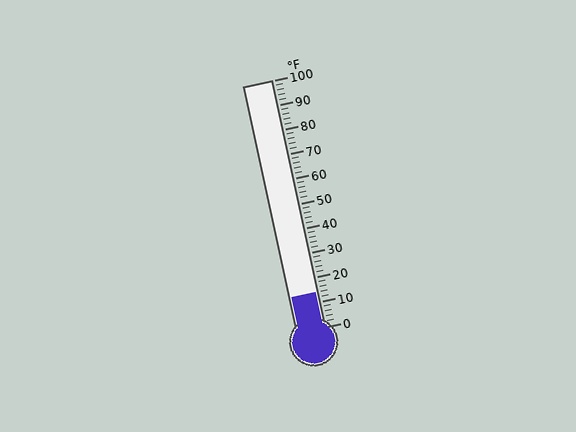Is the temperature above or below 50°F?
The temperature is below 50°F.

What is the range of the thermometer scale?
The thermometer scale ranges from 0°F to 100°F.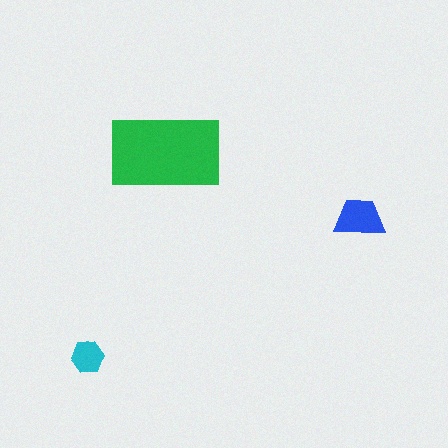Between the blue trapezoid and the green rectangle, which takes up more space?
The green rectangle.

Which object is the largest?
The green rectangle.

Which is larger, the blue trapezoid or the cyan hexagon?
The blue trapezoid.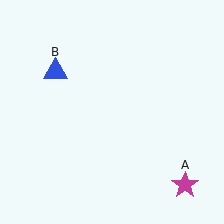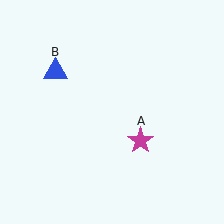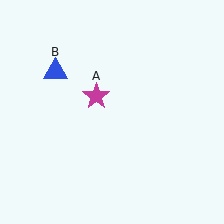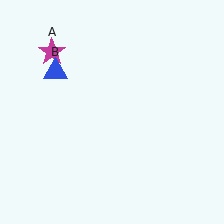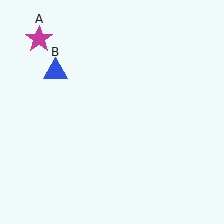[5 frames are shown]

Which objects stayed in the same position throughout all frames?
Blue triangle (object B) remained stationary.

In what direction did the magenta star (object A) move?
The magenta star (object A) moved up and to the left.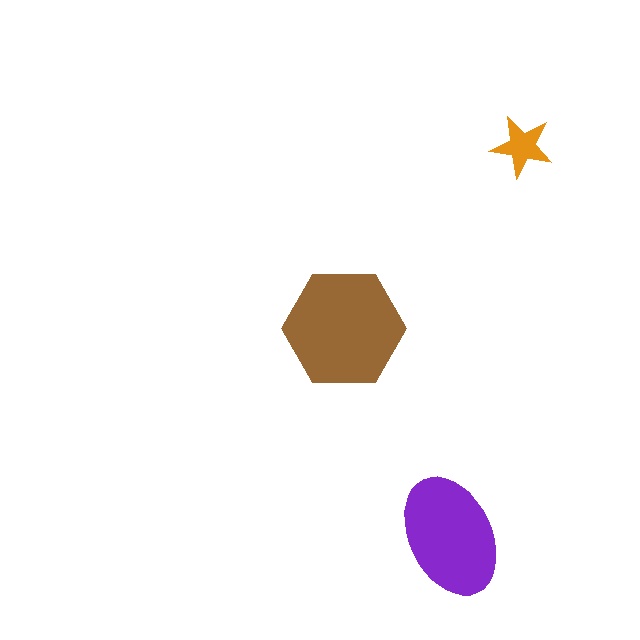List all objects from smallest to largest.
The orange star, the purple ellipse, the brown hexagon.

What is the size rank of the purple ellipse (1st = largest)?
2nd.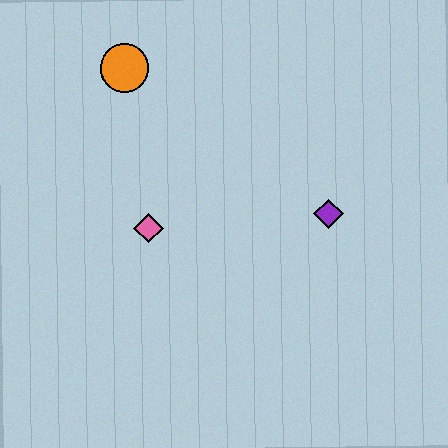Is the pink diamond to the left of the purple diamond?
Yes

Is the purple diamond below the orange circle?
Yes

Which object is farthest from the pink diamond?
The purple diamond is farthest from the pink diamond.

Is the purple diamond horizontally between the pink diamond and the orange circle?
No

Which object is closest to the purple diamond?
The pink diamond is closest to the purple diamond.